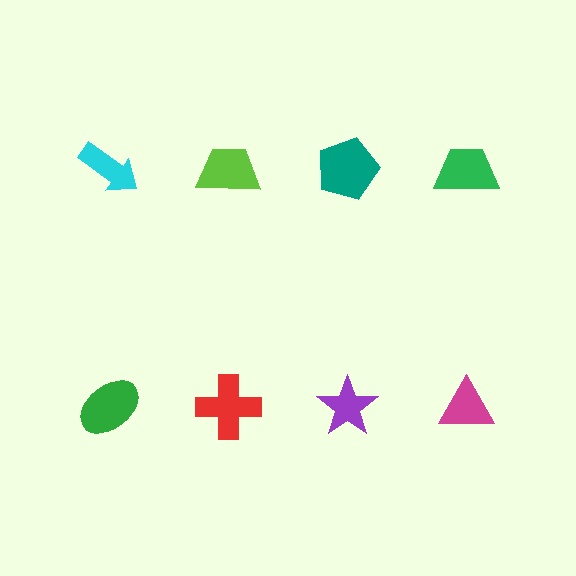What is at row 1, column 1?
A cyan arrow.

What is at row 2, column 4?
A magenta triangle.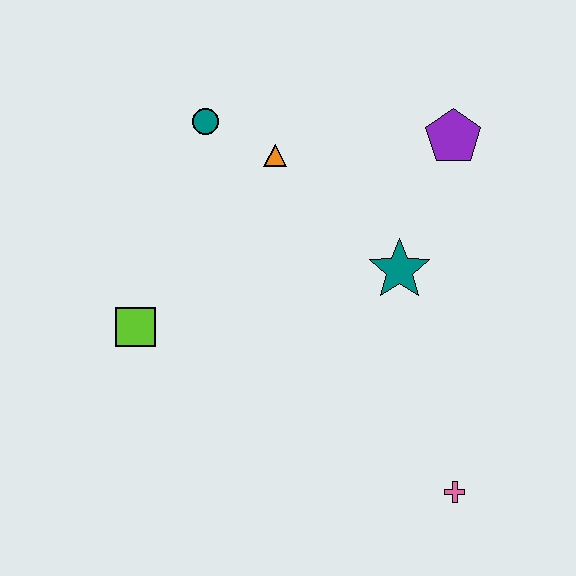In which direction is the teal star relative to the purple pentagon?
The teal star is below the purple pentagon.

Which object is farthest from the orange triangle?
The pink cross is farthest from the orange triangle.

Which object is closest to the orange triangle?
The teal circle is closest to the orange triangle.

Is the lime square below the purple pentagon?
Yes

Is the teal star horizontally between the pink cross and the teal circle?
Yes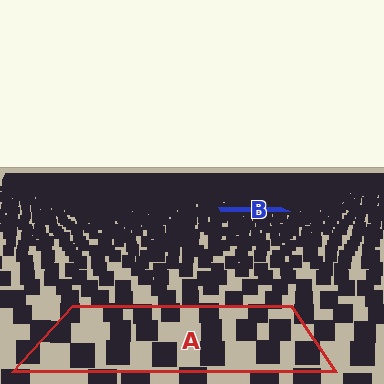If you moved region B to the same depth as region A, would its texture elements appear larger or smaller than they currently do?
They would appear larger. At a closer depth, the same texture elements are projected at a bigger on-screen size.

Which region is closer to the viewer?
Region A is closer. The texture elements there are larger and more spread out.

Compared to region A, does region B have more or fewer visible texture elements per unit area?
Region B has more texture elements per unit area — they are packed more densely because it is farther away.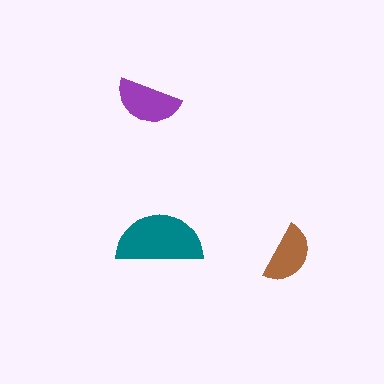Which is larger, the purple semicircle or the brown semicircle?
The purple one.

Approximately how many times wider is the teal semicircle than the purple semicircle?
About 1.5 times wider.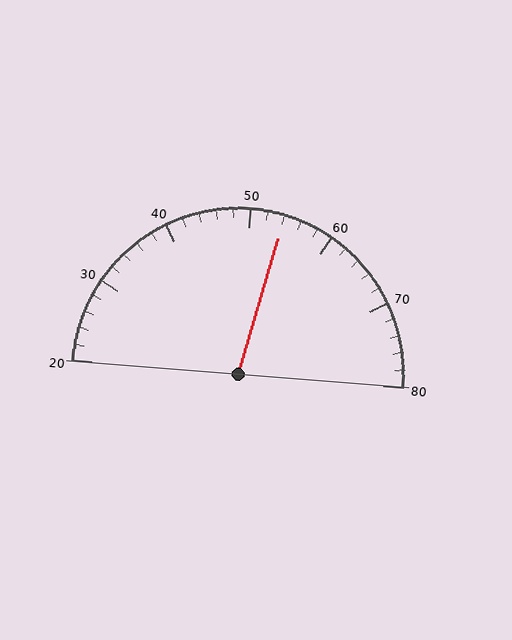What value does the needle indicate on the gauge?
The needle indicates approximately 54.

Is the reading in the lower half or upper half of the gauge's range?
The reading is in the upper half of the range (20 to 80).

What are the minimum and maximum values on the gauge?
The gauge ranges from 20 to 80.